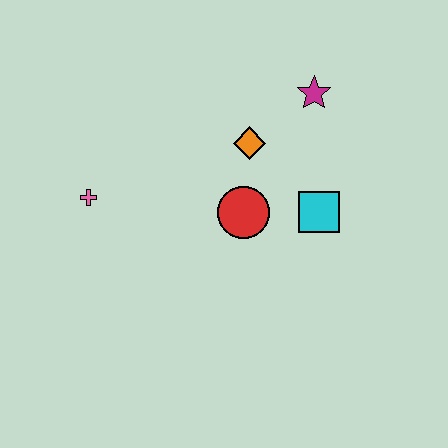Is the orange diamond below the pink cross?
No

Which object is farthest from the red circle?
The pink cross is farthest from the red circle.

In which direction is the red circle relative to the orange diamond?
The red circle is below the orange diamond.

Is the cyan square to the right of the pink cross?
Yes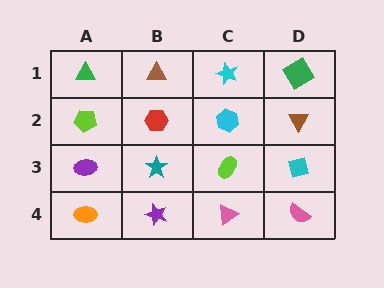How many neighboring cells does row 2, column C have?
4.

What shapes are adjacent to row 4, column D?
A cyan square (row 3, column D), a pink triangle (row 4, column C).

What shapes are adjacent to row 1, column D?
A brown triangle (row 2, column D), a cyan star (row 1, column C).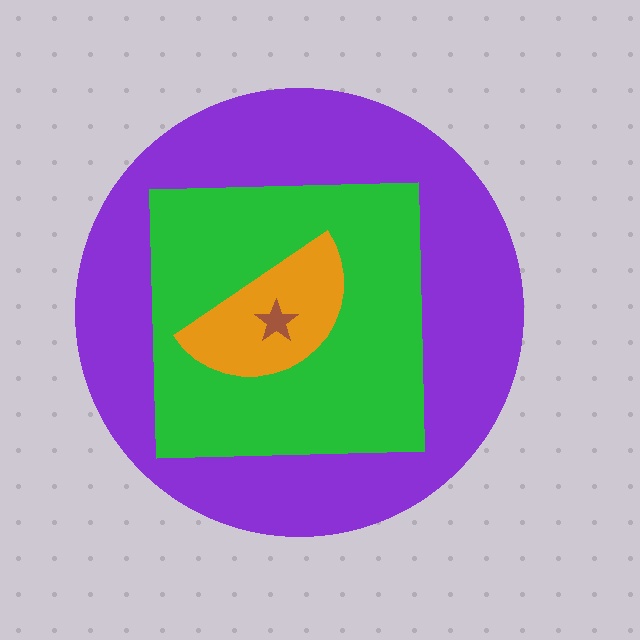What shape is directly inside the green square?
The orange semicircle.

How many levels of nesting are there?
4.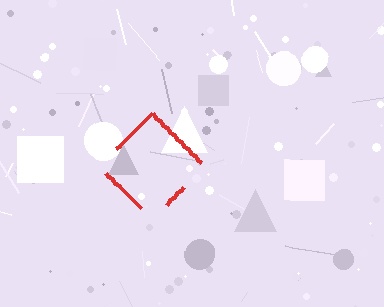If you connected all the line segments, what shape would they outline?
They would outline a diamond.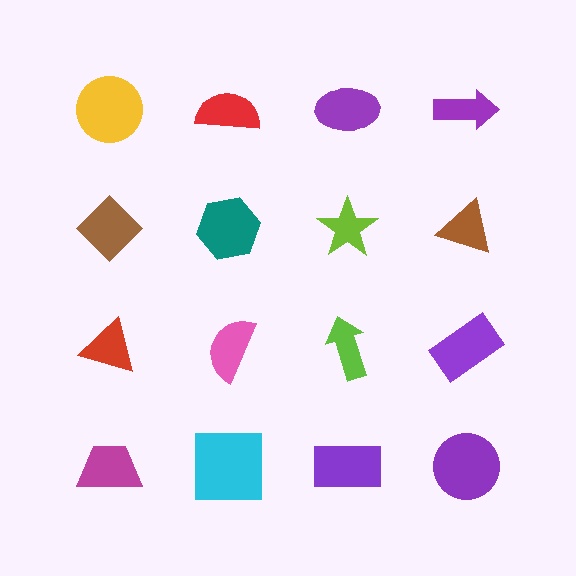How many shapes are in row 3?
4 shapes.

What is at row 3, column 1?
A red triangle.